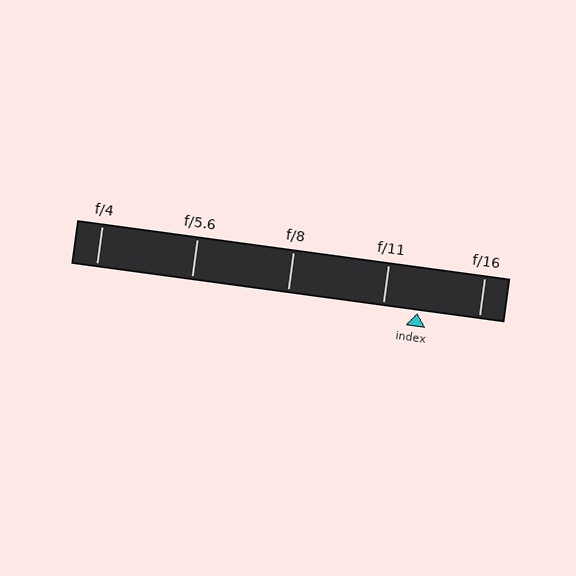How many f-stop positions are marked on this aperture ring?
There are 5 f-stop positions marked.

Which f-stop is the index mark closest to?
The index mark is closest to f/11.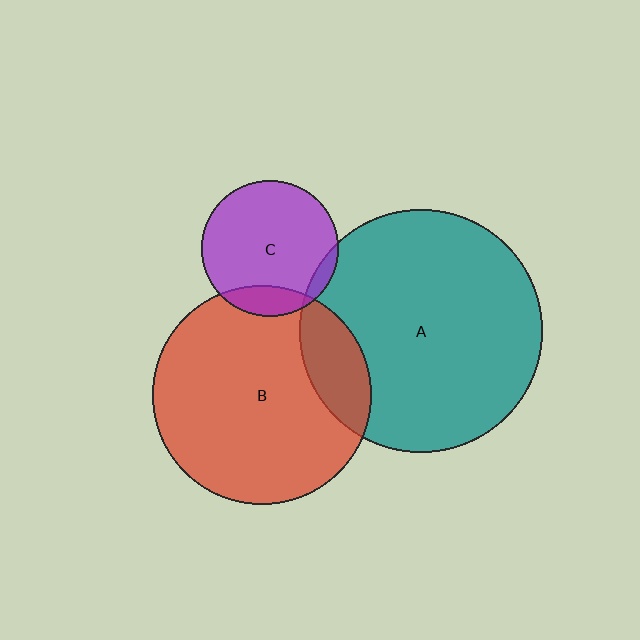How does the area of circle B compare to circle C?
Approximately 2.6 times.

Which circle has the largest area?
Circle A (teal).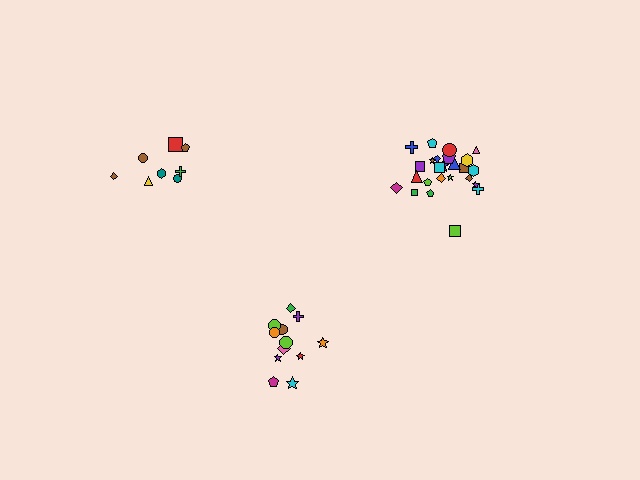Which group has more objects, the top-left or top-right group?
The top-right group.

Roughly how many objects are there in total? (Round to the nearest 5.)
Roughly 45 objects in total.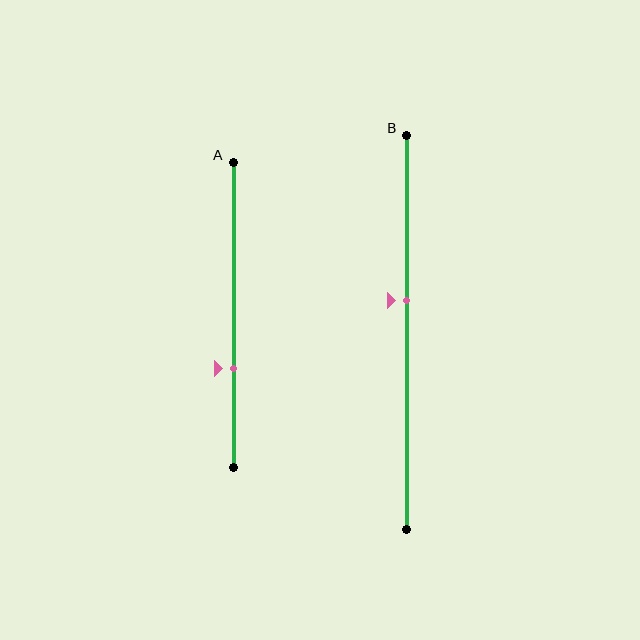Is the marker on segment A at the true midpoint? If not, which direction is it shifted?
No, the marker on segment A is shifted downward by about 17% of the segment length.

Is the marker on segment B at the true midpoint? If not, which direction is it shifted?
No, the marker on segment B is shifted upward by about 8% of the segment length.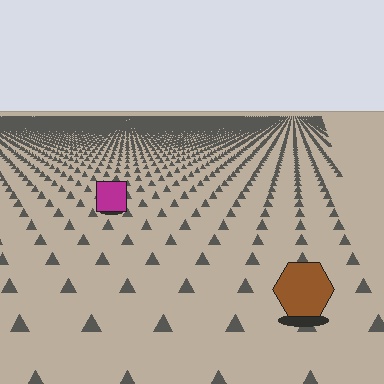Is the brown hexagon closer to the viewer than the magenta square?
Yes. The brown hexagon is closer — you can tell from the texture gradient: the ground texture is coarser near it.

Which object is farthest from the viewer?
The magenta square is farthest from the viewer. It appears smaller and the ground texture around it is denser.